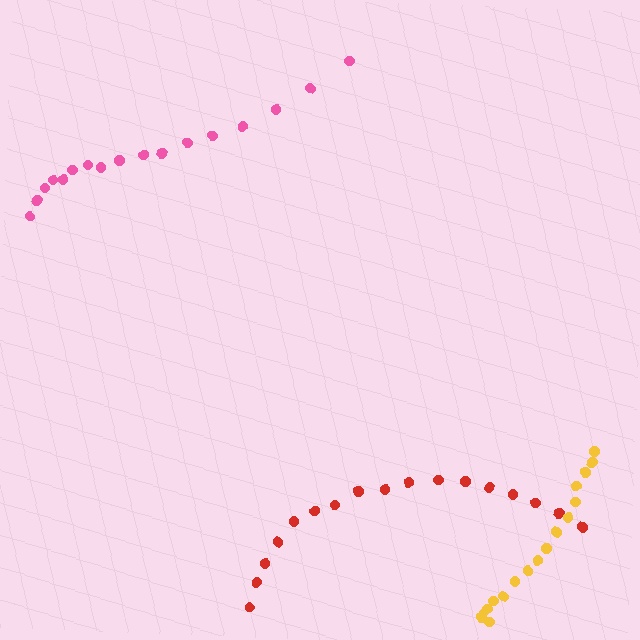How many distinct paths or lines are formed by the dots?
There are 3 distinct paths.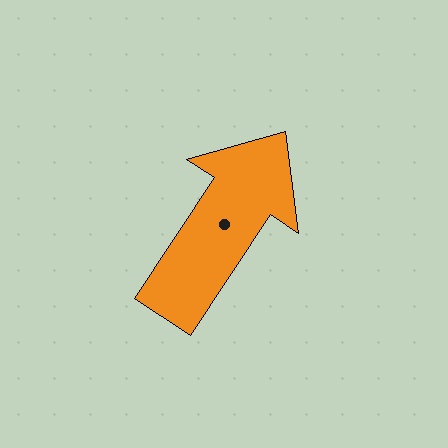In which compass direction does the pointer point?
Northeast.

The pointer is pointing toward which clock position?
Roughly 1 o'clock.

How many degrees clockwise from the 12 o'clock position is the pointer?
Approximately 34 degrees.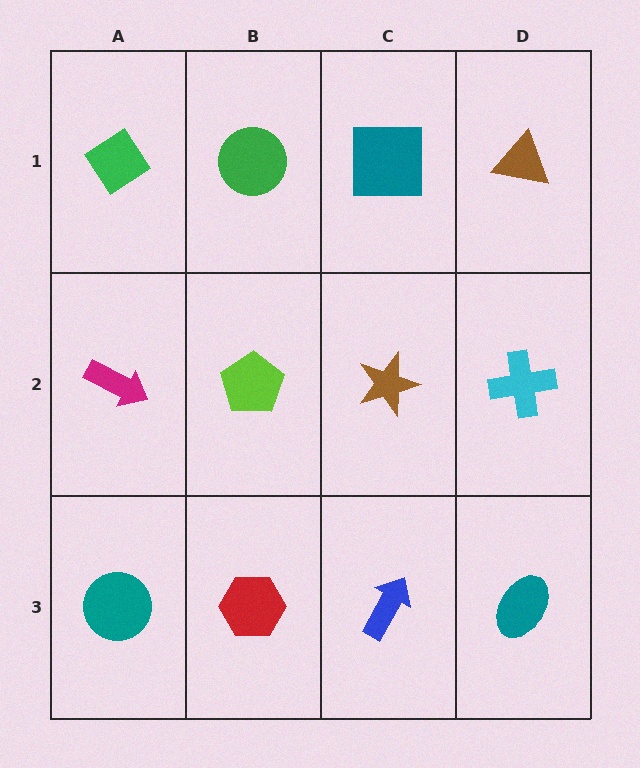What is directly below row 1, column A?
A magenta arrow.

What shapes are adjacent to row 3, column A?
A magenta arrow (row 2, column A), a red hexagon (row 3, column B).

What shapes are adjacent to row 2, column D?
A brown triangle (row 1, column D), a teal ellipse (row 3, column D), a brown star (row 2, column C).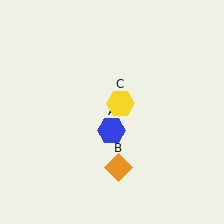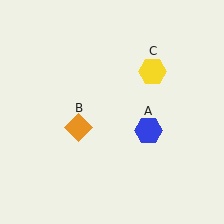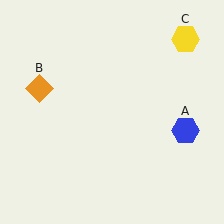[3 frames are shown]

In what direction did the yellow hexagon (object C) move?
The yellow hexagon (object C) moved up and to the right.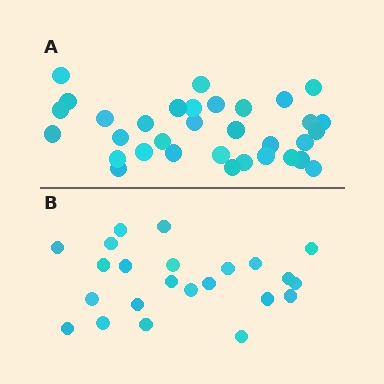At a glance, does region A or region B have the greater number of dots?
Region A (the top region) has more dots.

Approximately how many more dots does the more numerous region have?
Region A has roughly 10 or so more dots than region B.